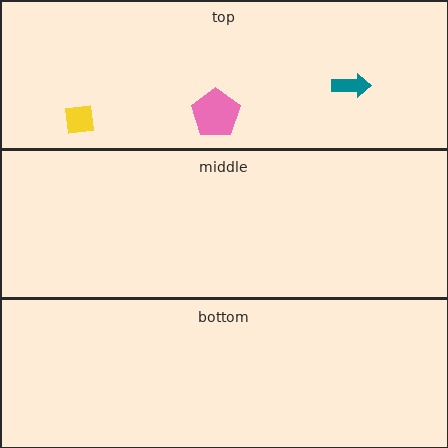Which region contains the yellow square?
The top region.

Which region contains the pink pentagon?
The top region.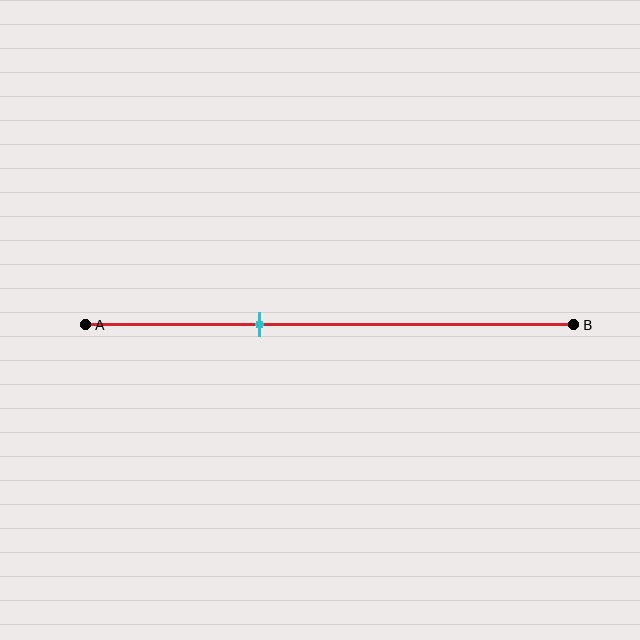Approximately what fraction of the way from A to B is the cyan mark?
The cyan mark is approximately 35% of the way from A to B.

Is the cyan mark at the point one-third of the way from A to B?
Yes, the mark is approximately at the one-third point.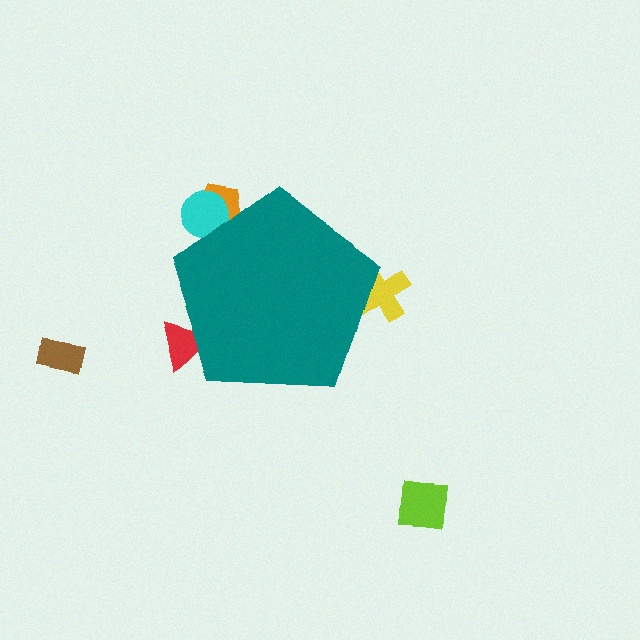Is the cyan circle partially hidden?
Yes, the cyan circle is partially hidden behind the teal pentagon.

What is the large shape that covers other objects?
A teal pentagon.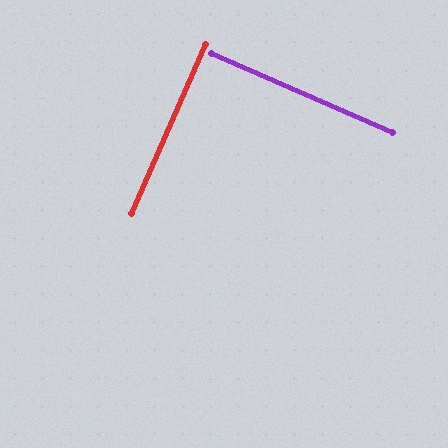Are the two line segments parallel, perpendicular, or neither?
Perpendicular — they meet at approximately 90°.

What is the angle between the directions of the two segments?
Approximately 90 degrees.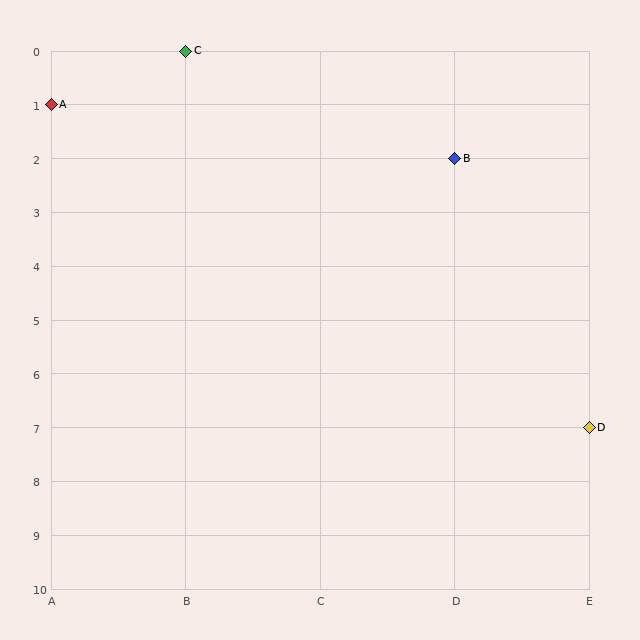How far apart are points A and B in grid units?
Points A and B are 3 columns and 1 row apart (about 3.2 grid units diagonally).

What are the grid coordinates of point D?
Point D is at grid coordinates (E, 7).